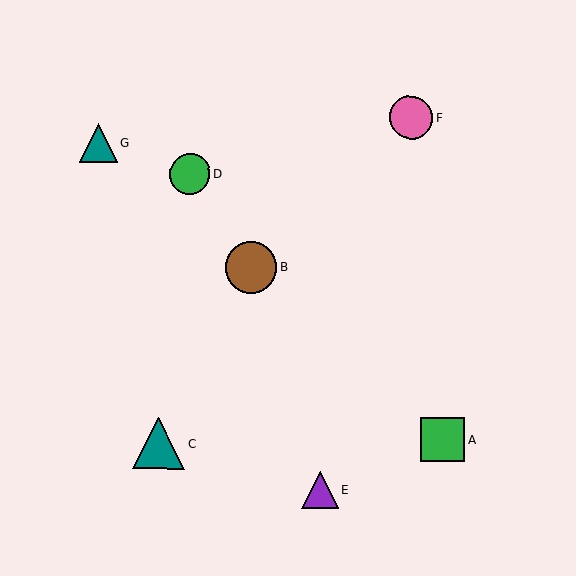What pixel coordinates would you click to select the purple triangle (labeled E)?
Click at (320, 490) to select the purple triangle E.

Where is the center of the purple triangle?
The center of the purple triangle is at (320, 490).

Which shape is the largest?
The teal triangle (labeled C) is the largest.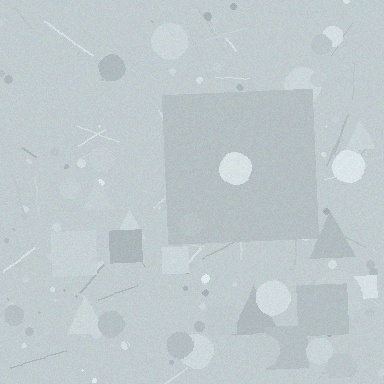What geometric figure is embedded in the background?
A square is embedded in the background.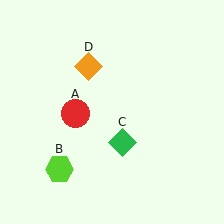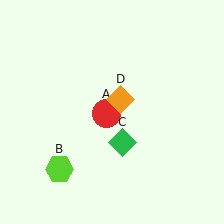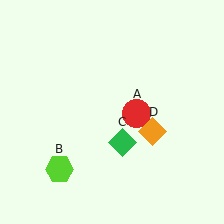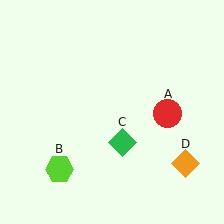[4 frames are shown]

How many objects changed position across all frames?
2 objects changed position: red circle (object A), orange diamond (object D).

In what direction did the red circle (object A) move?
The red circle (object A) moved right.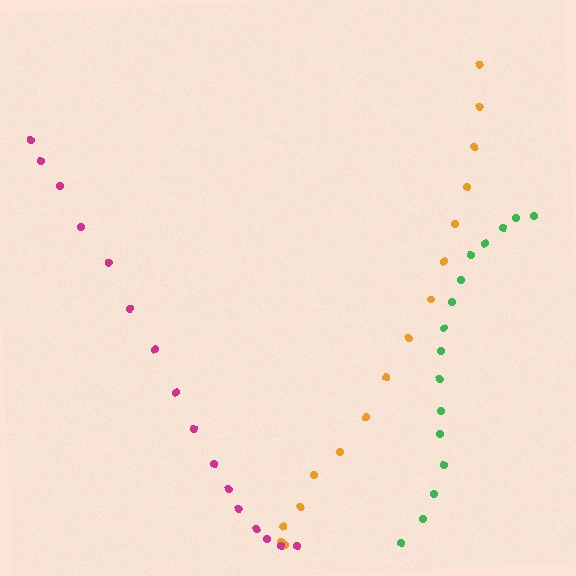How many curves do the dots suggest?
There are 3 distinct paths.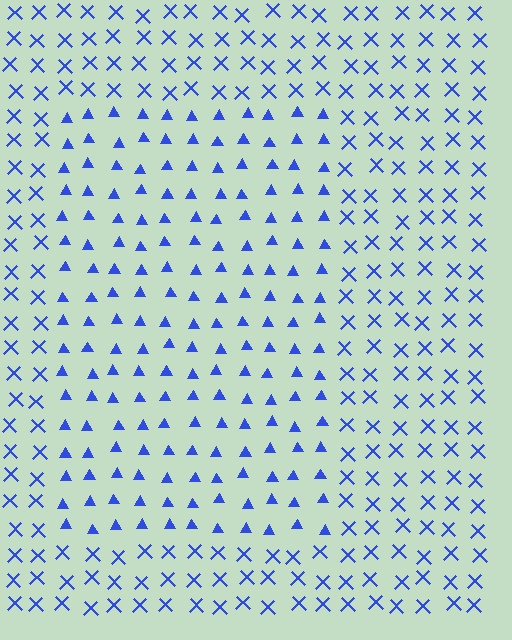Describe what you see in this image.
The image is filled with small blue elements arranged in a uniform grid. A rectangle-shaped region contains triangles, while the surrounding area contains X marks. The boundary is defined purely by the change in element shape.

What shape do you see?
I see a rectangle.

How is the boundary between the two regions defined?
The boundary is defined by a change in element shape: triangles inside vs. X marks outside. All elements share the same color and spacing.